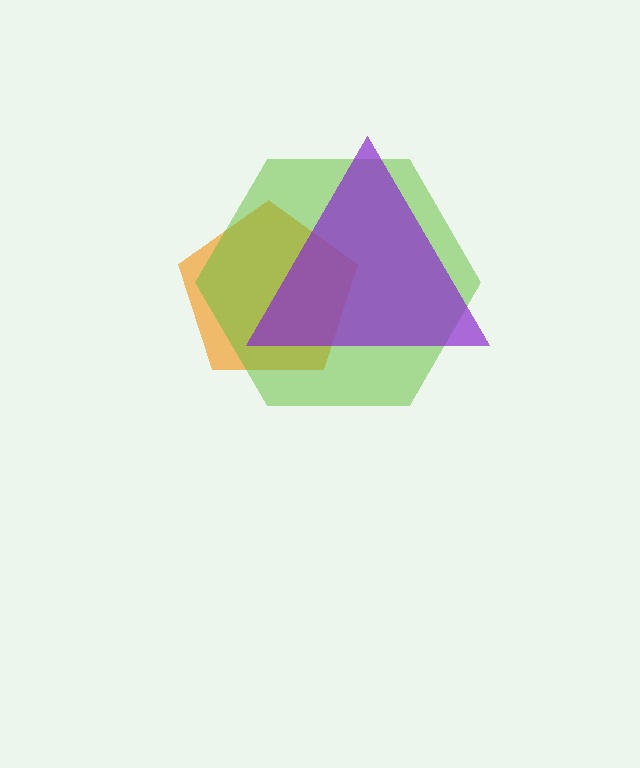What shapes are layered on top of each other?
The layered shapes are: an orange pentagon, a lime hexagon, a purple triangle.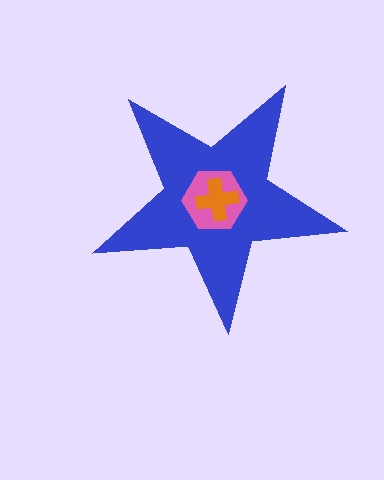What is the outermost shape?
The blue star.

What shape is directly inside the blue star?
The pink hexagon.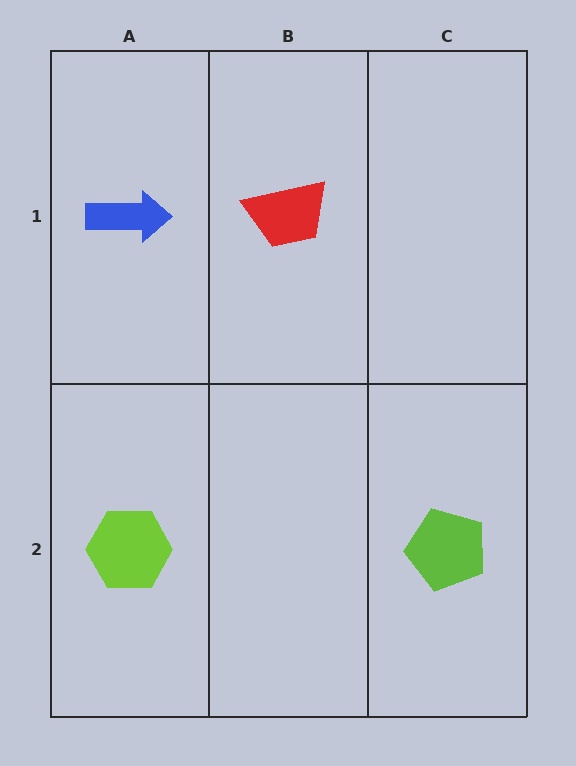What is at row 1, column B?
A red trapezoid.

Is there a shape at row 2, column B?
No, that cell is empty.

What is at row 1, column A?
A blue arrow.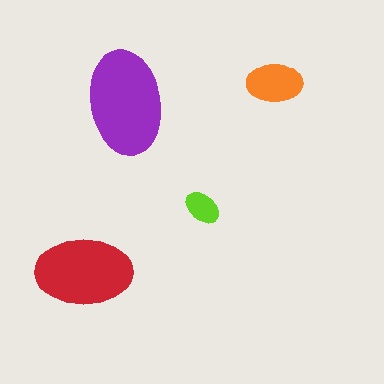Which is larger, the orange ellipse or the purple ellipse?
The purple one.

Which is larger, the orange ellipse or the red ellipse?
The red one.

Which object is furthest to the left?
The red ellipse is leftmost.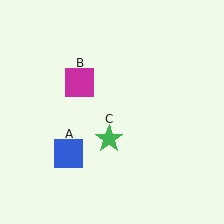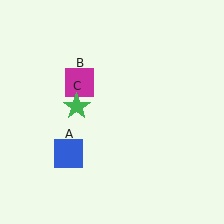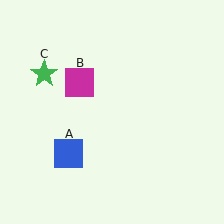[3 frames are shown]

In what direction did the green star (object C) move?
The green star (object C) moved up and to the left.